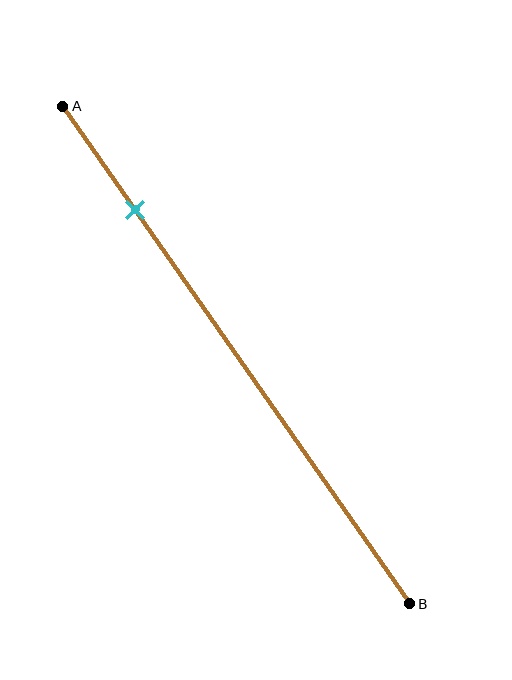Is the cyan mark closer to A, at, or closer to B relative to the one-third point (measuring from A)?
The cyan mark is closer to point A than the one-third point of segment AB.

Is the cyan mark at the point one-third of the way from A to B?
No, the mark is at about 20% from A, not at the 33% one-third point.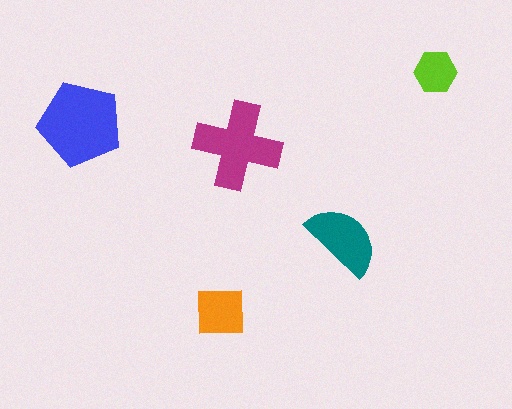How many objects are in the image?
There are 5 objects in the image.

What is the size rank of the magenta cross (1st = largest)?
2nd.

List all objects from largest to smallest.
The blue pentagon, the magenta cross, the teal semicircle, the orange square, the lime hexagon.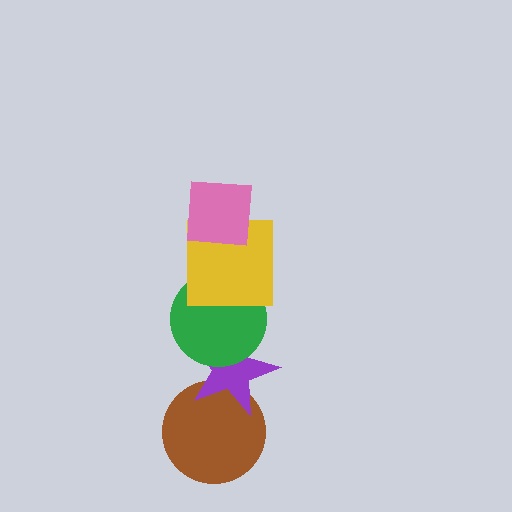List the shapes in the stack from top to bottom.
From top to bottom: the pink square, the yellow square, the green circle, the purple star, the brown circle.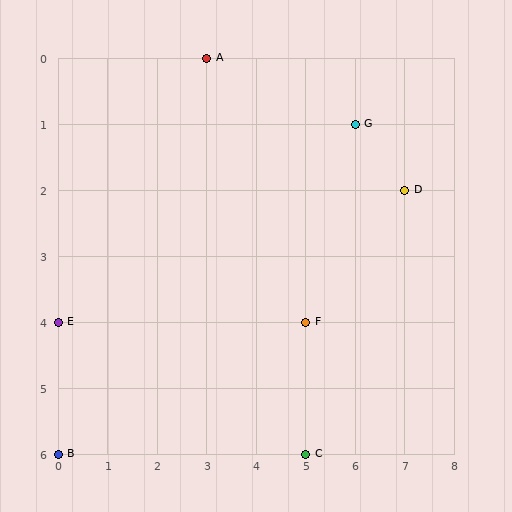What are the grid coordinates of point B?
Point B is at grid coordinates (0, 6).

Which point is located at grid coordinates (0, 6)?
Point B is at (0, 6).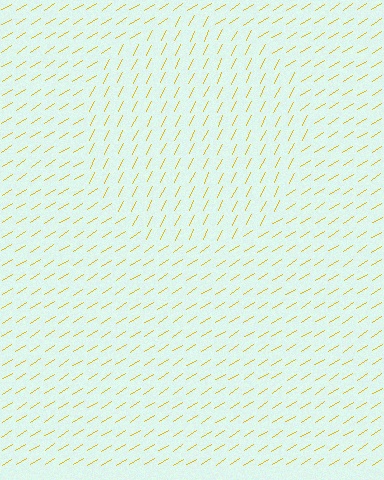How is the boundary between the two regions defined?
The boundary is defined purely by a change in line orientation (approximately 31 degrees difference). All lines are the same color and thickness.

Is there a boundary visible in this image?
Yes, there is a texture boundary formed by a change in line orientation.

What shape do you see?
I see a circle.